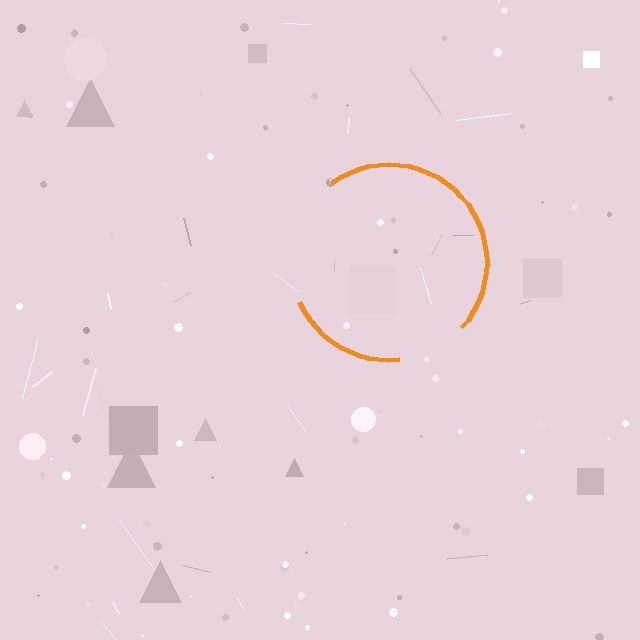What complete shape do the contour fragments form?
The contour fragments form a circle.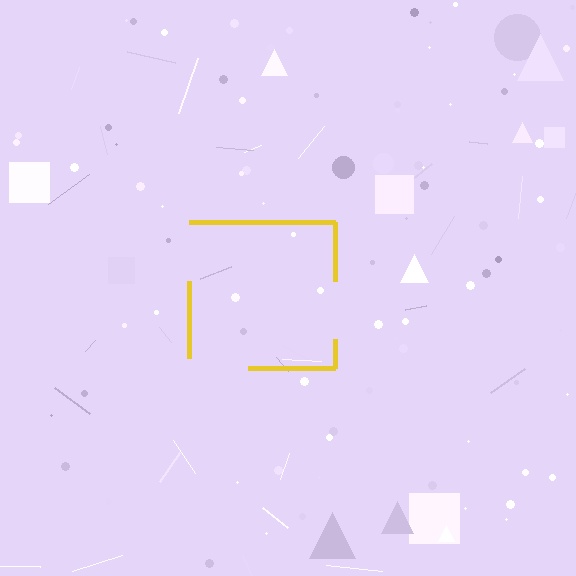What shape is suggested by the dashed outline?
The dashed outline suggests a square.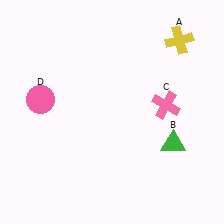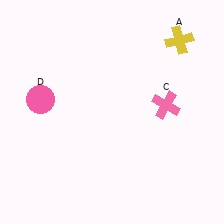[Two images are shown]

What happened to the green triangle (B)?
The green triangle (B) was removed in Image 2. It was in the bottom-right area of Image 1.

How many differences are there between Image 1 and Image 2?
There is 1 difference between the two images.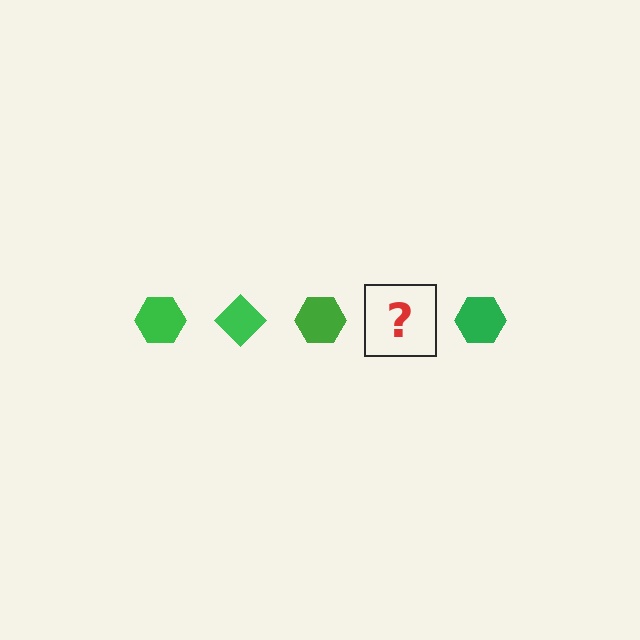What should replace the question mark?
The question mark should be replaced with a green diamond.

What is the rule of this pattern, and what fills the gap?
The rule is that the pattern cycles through hexagon, diamond shapes in green. The gap should be filled with a green diamond.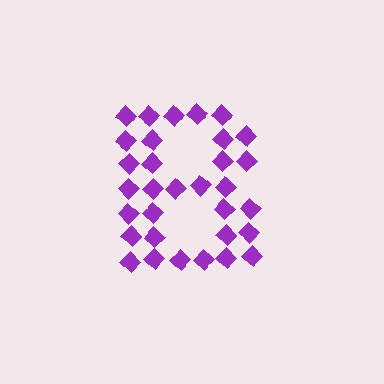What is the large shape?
The large shape is the letter B.